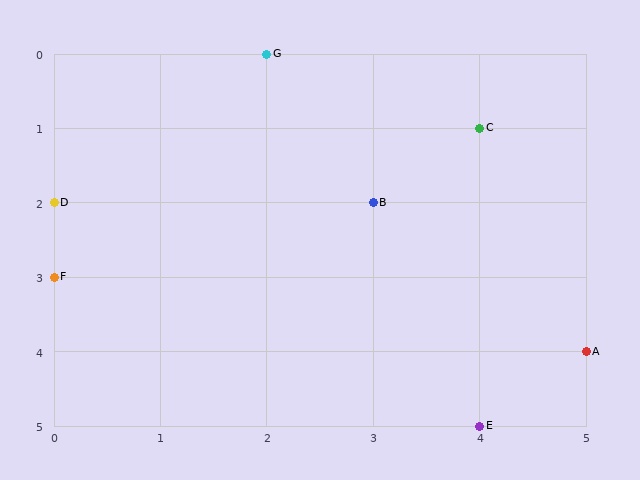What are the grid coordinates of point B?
Point B is at grid coordinates (3, 2).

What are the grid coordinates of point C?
Point C is at grid coordinates (4, 1).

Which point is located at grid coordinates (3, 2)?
Point B is at (3, 2).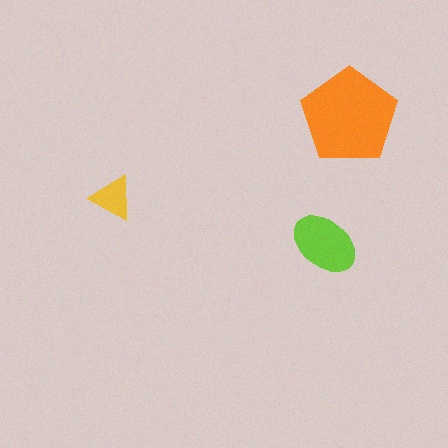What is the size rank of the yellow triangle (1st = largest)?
3rd.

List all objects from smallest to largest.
The yellow triangle, the lime ellipse, the orange pentagon.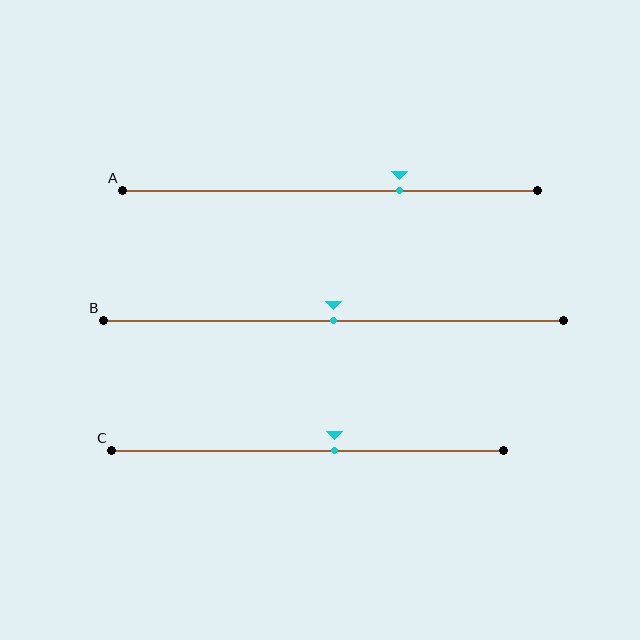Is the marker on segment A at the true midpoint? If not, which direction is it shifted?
No, the marker on segment A is shifted to the right by about 17% of the segment length.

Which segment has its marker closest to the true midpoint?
Segment B has its marker closest to the true midpoint.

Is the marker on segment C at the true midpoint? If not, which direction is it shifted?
No, the marker on segment C is shifted to the right by about 7% of the segment length.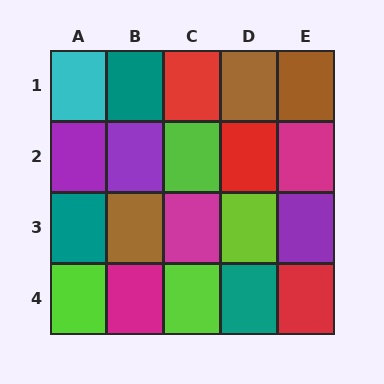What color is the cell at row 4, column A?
Lime.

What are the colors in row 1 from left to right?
Cyan, teal, red, brown, brown.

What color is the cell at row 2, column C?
Lime.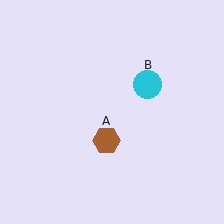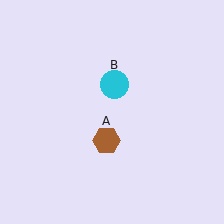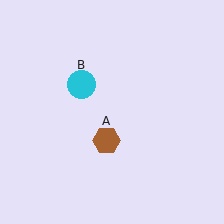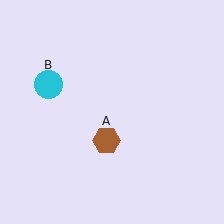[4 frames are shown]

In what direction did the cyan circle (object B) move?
The cyan circle (object B) moved left.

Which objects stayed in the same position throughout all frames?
Brown hexagon (object A) remained stationary.